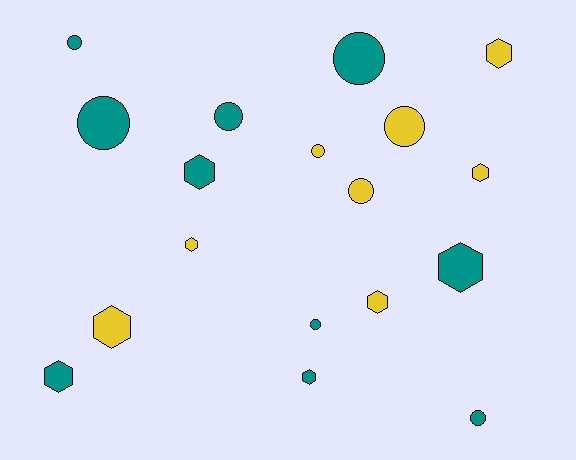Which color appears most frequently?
Teal, with 10 objects.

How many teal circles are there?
There are 6 teal circles.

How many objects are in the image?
There are 18 objects.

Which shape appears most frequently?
Circle, with 9 objects.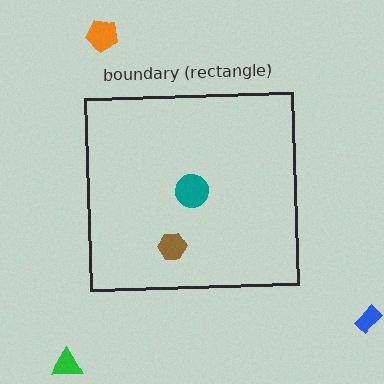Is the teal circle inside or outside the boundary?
Inside.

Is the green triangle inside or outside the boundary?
Outside.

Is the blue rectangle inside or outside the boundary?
Outside.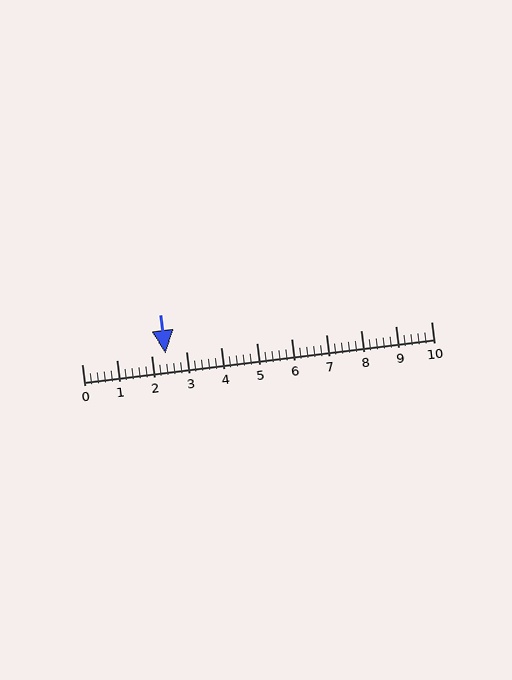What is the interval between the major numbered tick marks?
The major tick marks are spaced 1 units apart.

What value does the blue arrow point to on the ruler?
The blue arrow points to approximately 2.4.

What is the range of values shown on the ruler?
The ruler shows values from 0 to 10.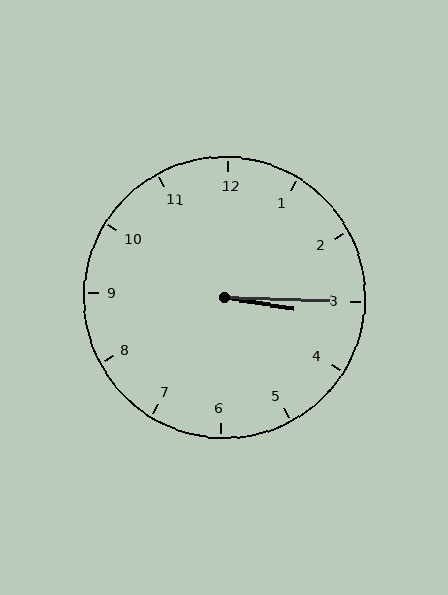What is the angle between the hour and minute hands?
Approximately 8 degrees.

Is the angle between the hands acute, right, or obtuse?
It is acute.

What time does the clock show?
3:15.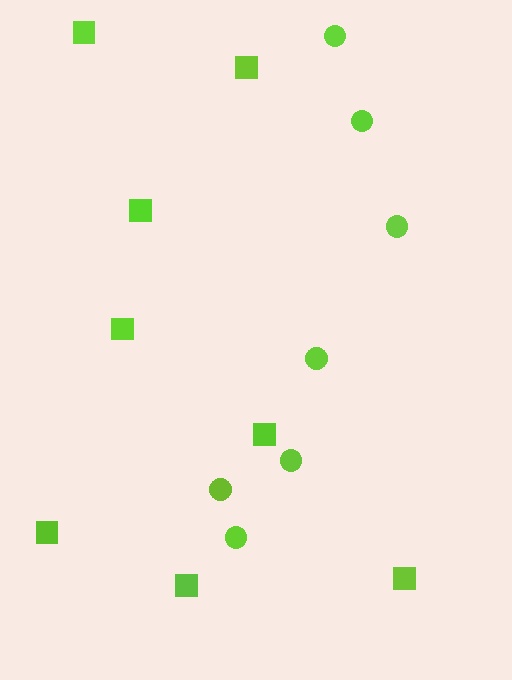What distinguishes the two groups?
There are 2 groups: one group of squares (8) and one group of circles (7).